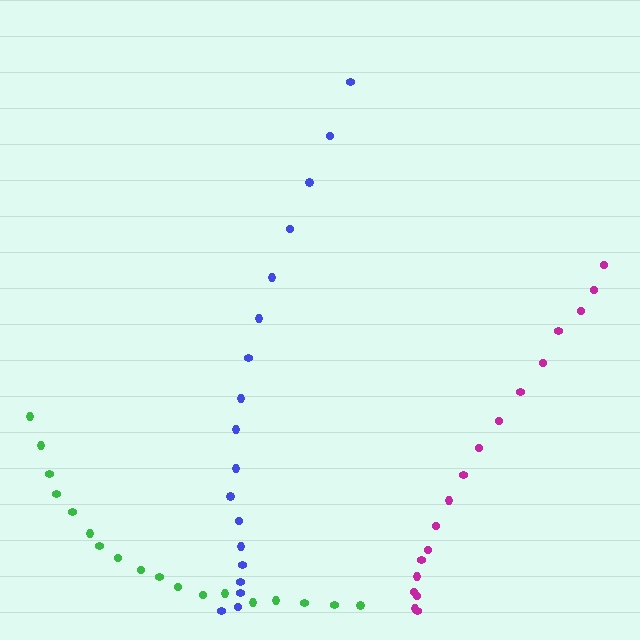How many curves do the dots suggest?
There are 3 distinct paths.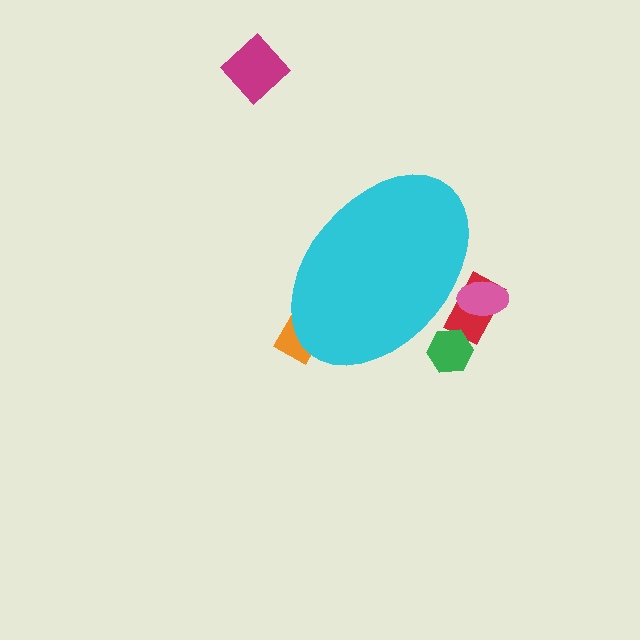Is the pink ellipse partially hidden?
Yes, the pink ellipse is partially hidden behind the cyan ellipse.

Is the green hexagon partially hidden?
Yes, the green hexagon is partially hidden behind the cyan ellipse.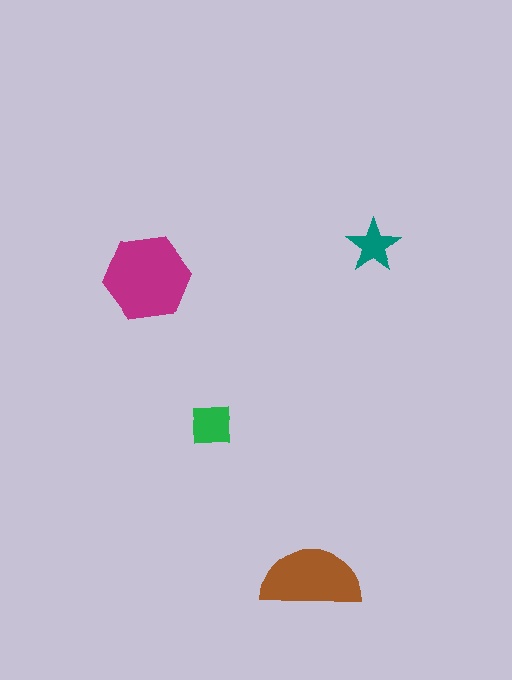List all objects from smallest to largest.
The teal star, the green square, the brown semicircle, the magenta hexagon.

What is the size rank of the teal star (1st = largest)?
4th.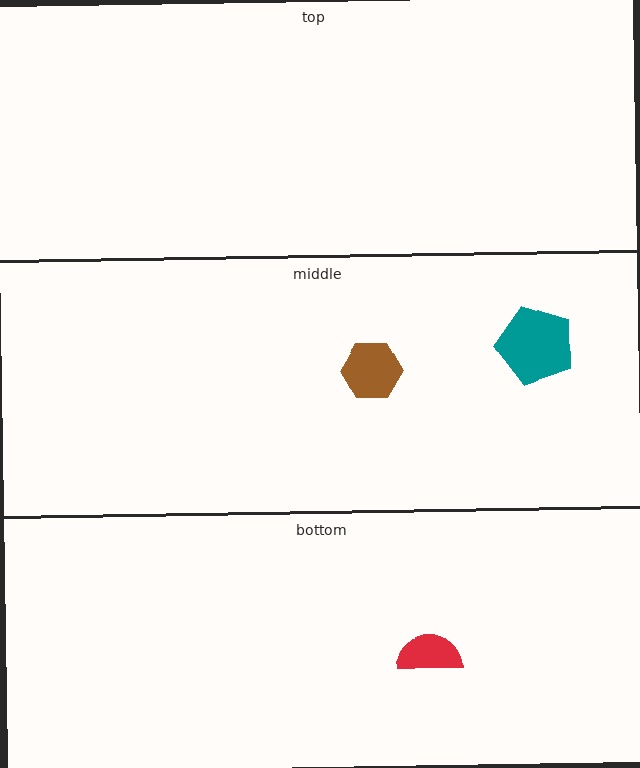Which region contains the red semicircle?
The bottom region.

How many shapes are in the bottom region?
1.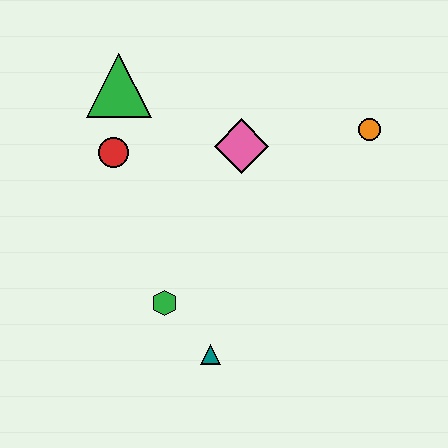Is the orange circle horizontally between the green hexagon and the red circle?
No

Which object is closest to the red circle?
The green triangle is closest to the red circle.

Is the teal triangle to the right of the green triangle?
Yes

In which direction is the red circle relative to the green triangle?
The red circle is below the green triangle.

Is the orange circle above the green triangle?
No